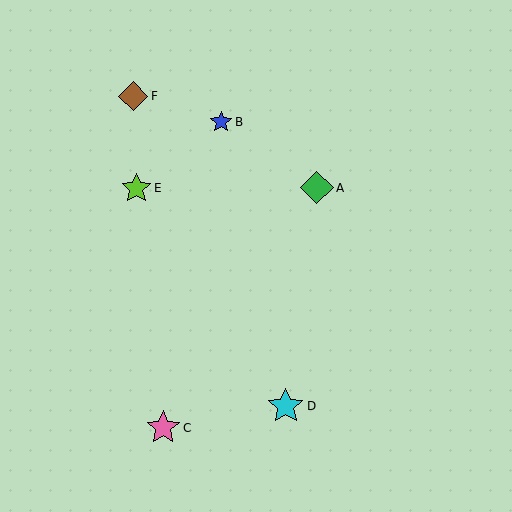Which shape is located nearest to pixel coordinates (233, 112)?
The blue star (labeled B) at (221, 122) is nearest to that location.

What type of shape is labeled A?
Shape A is a green diamond.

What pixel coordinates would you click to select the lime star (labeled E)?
Click at (136, 188) to select the lime star E.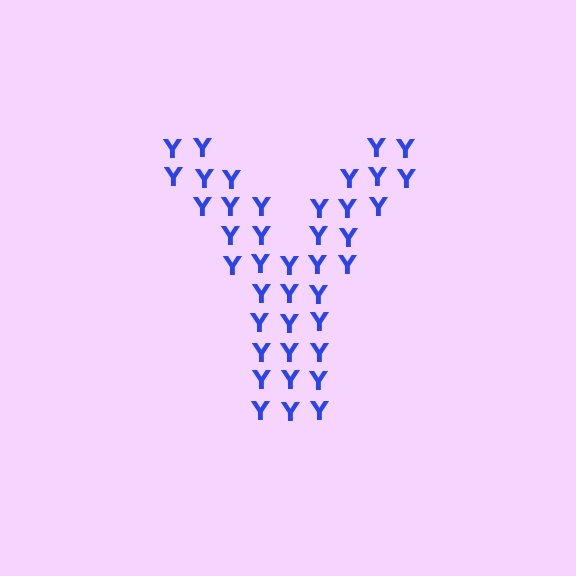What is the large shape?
The large shape is the letter Y.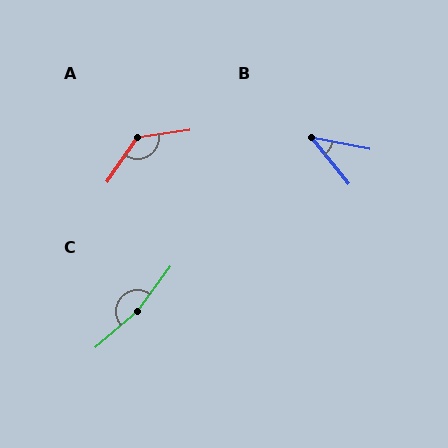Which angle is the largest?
C, at approximately 167 degrees.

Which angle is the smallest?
B, at approximately 40 degrees.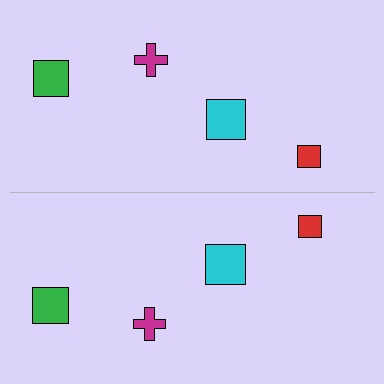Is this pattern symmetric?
Yes, this pattern has bilateral (reflection) symmetry.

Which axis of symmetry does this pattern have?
The pattern has a horizontal axis of symmetry running through the center of the image.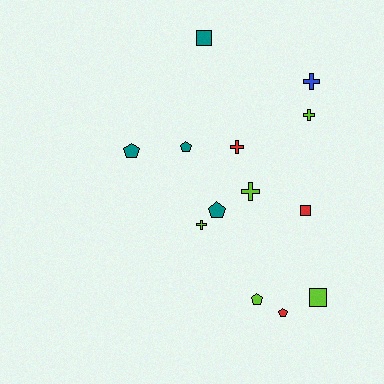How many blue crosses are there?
There is 1 blue cross.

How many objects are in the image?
There are 13 objects.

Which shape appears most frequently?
Cross, with 5 objects.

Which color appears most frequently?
Lime, with 5 objects.